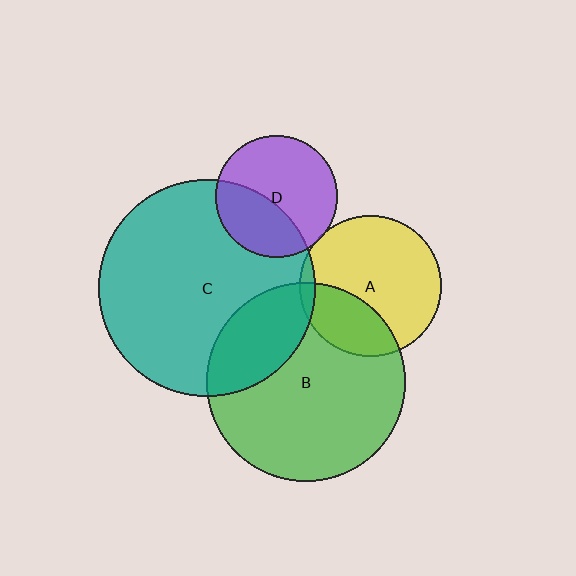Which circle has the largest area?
Circle C (teal).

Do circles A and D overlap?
Yes.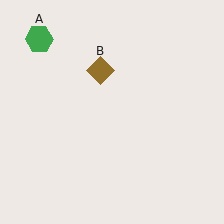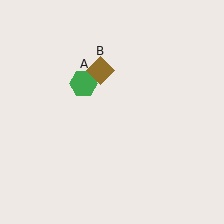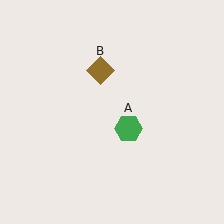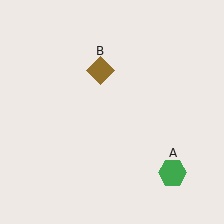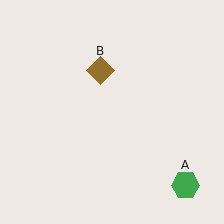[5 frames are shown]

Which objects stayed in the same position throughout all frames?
Brown diamond (object B) remained stationary.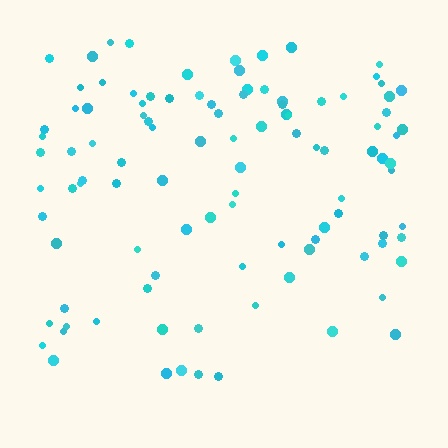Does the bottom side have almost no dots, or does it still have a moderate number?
Still a moderate number, just noticeably fewer than the top.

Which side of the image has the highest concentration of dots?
The top.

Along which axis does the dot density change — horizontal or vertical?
Vertical.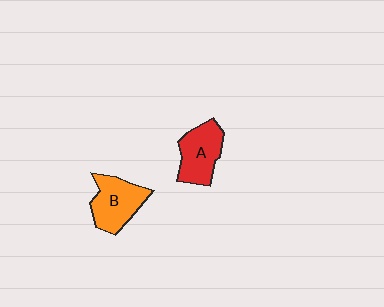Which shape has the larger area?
Shape B (orange).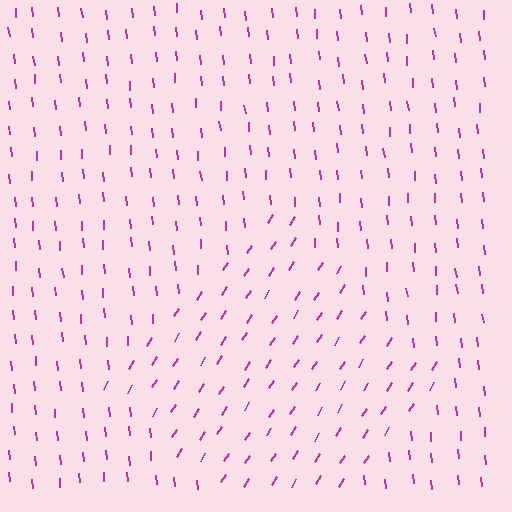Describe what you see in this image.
The image is filled with small magenta line segments. A diamond region in the image has lines oriented differently from the surrounding lines, creating a visible texture boundary.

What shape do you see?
I see a diamond.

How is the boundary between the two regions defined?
The boundary is defined purely by a change in line orientation (approximately 38 degrees difference). All lines are the same color and thickness.